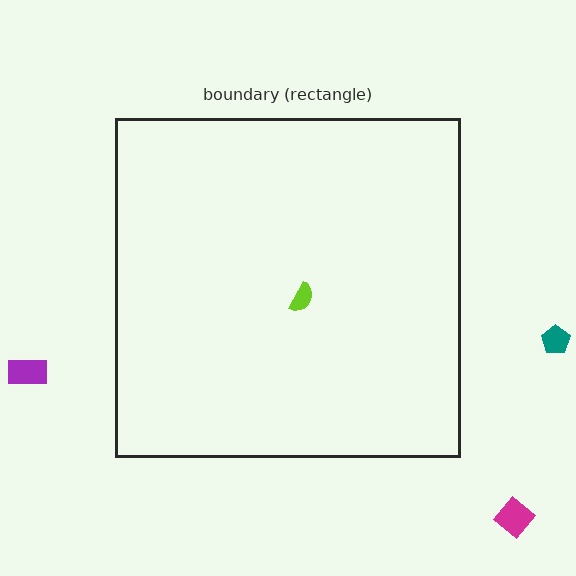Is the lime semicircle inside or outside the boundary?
Inside.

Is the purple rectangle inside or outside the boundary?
Outside.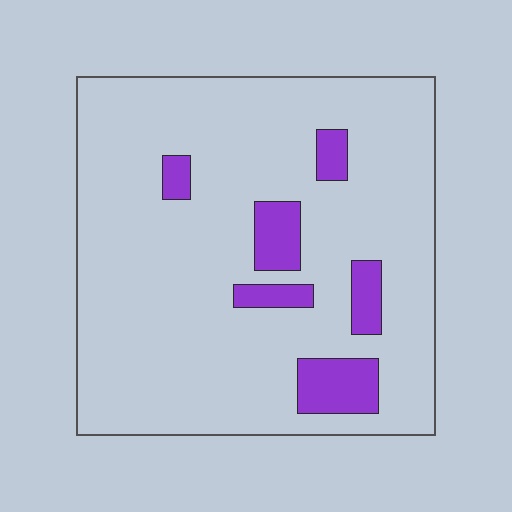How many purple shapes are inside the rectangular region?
6.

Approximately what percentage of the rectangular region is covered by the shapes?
Approximately 10%.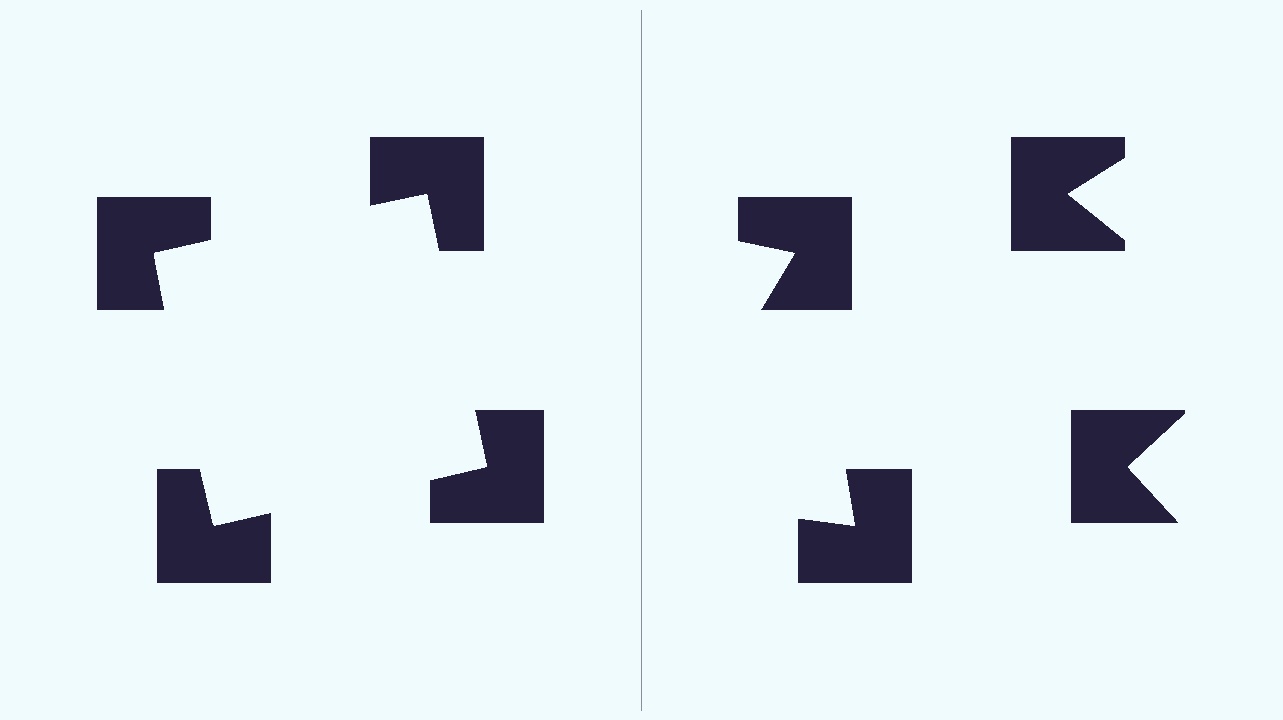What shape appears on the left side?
An illusory square.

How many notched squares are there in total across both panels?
8 — 4 on each side.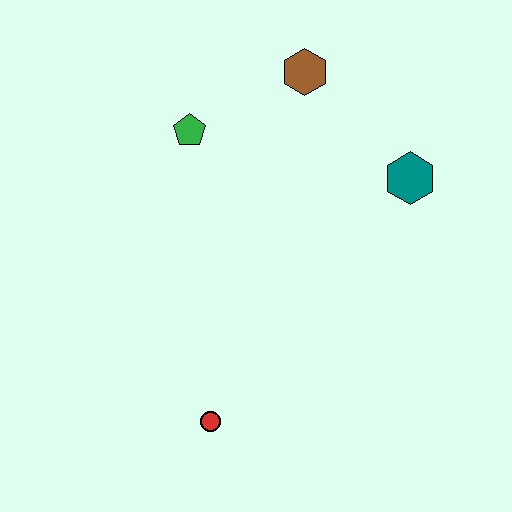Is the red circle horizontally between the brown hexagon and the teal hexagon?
No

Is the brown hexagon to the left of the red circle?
No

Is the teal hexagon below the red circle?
No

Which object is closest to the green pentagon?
The brown hexagon is closest to the green pentagon.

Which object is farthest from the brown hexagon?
The red circle is farthest from the brown hexagon.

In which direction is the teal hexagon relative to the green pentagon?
The teal hexagon is to the right of the green pentagon.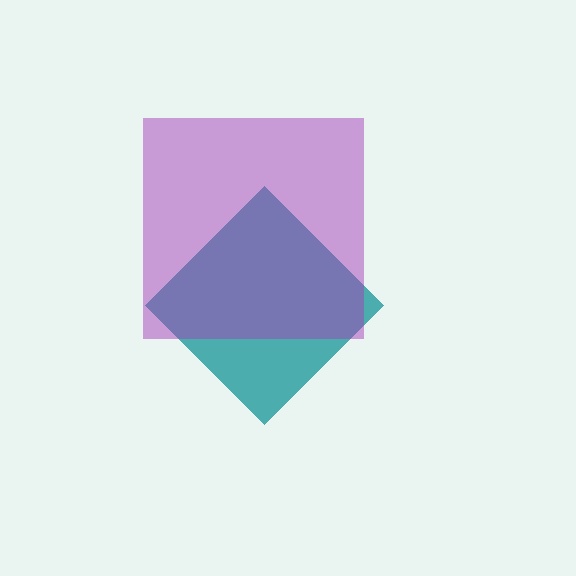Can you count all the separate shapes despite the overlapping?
Yes, there are 2 separate shapes.